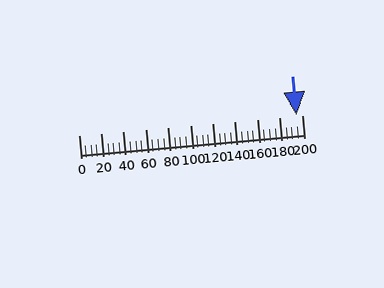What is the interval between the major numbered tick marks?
The major tick marks are spaced 20 units apart.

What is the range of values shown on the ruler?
The ruler shows values from 0 to 200.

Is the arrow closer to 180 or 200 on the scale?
The arrow is closer to 200.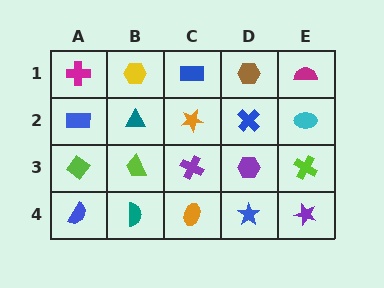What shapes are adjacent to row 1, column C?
An orange star (row 2, column C), a yellow hexagon (row 1, column B), a brown hexagon (row 1, column D).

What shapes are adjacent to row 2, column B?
A yellow hexagon (row 1, column B), a lime trapezoid (row 3, column B), a blue rectangle (row 2, column A), an orange star (row 2, column C).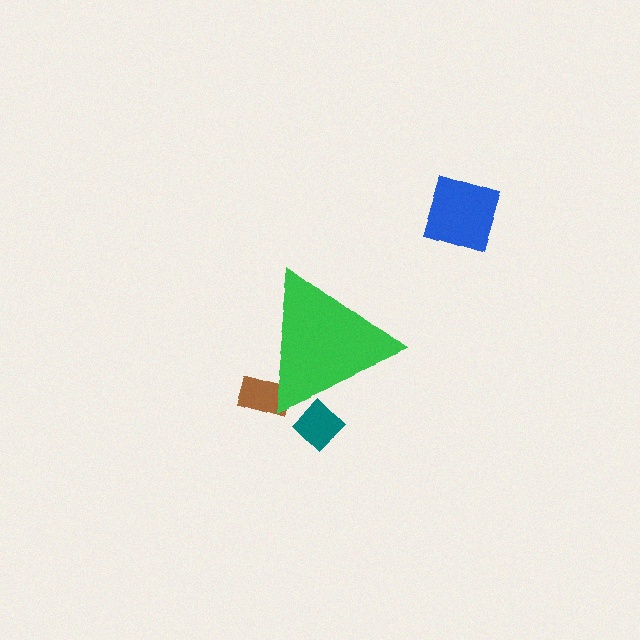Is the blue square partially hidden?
No, the blue square is fully visible.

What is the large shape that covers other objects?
A green triangle.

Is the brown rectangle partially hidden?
Yes, the brown rectangle is partially hidden behind the green triangle.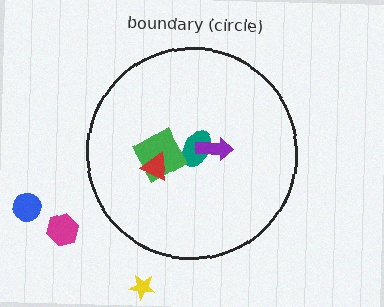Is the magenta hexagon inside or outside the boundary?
Outside.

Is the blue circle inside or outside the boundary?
Outside.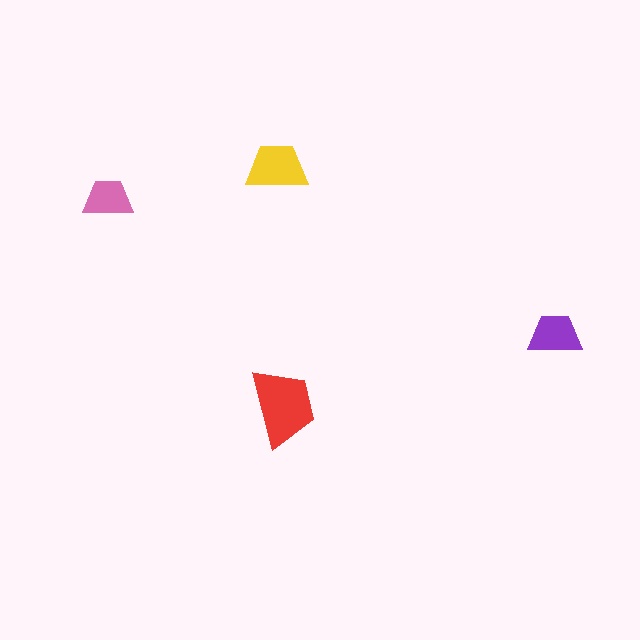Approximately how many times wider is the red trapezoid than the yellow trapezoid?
About 1.5 times wider.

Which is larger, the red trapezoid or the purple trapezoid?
The red one.